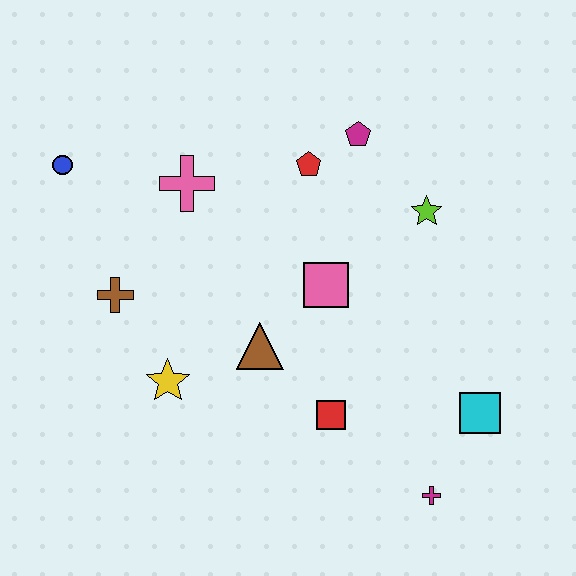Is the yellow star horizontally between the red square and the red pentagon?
No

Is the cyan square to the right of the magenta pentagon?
Yes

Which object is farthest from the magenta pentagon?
The magenta cross is farthest from the magenta pentagon.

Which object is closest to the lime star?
The magenta pentagon is closest to the lime star.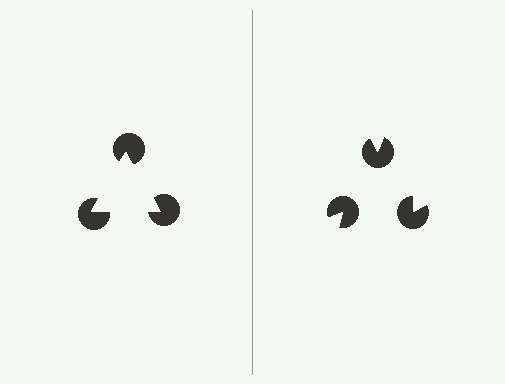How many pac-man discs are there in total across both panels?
6 — 3 on each side.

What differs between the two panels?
The pac-man discs are positioned identically on both sides; only the wedge orientations differ. On the left they align to a triangle; on the right they are misaligned.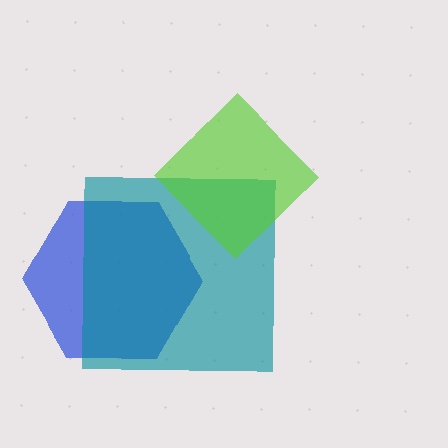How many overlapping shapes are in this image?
There are 3 overlapping shapes in the image.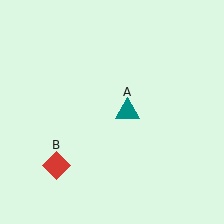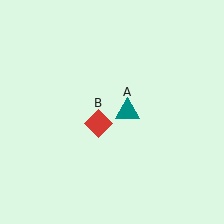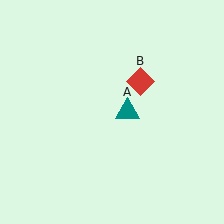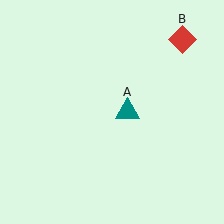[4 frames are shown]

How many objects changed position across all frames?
1 object changed position: red diamond (object B).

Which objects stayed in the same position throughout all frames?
Teal triangle (object A) remained stationary.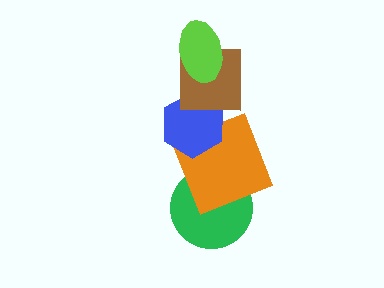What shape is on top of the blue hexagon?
The brown square is on top of the blue hexagon.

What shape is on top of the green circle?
The orange square is on top of the green circle.